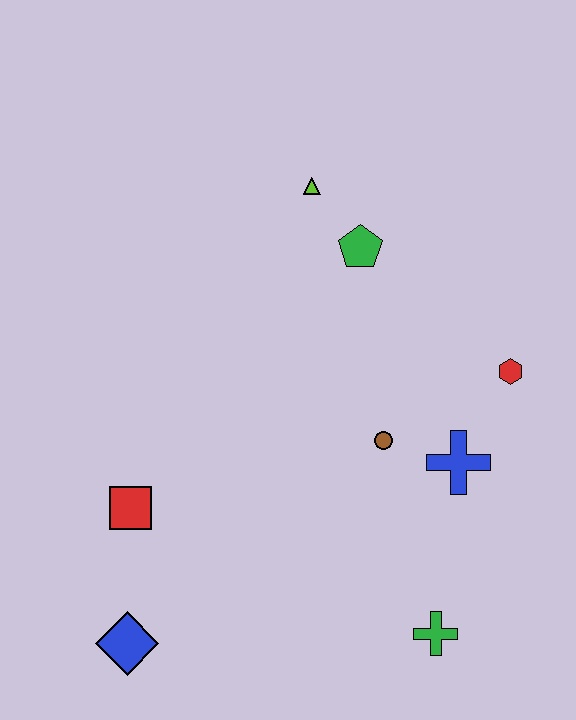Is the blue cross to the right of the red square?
Yes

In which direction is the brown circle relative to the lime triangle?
The brown circle is below the lime triangle.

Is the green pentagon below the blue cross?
No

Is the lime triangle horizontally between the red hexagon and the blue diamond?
Yes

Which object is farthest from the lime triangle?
The blue diamond is farthest from the lime triangle.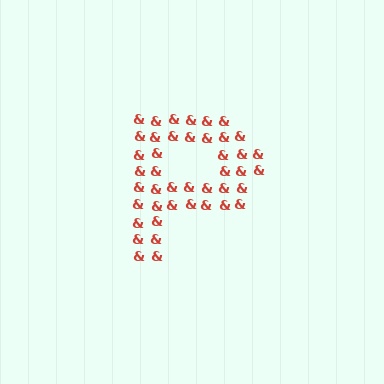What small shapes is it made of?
It is made of small ampersands.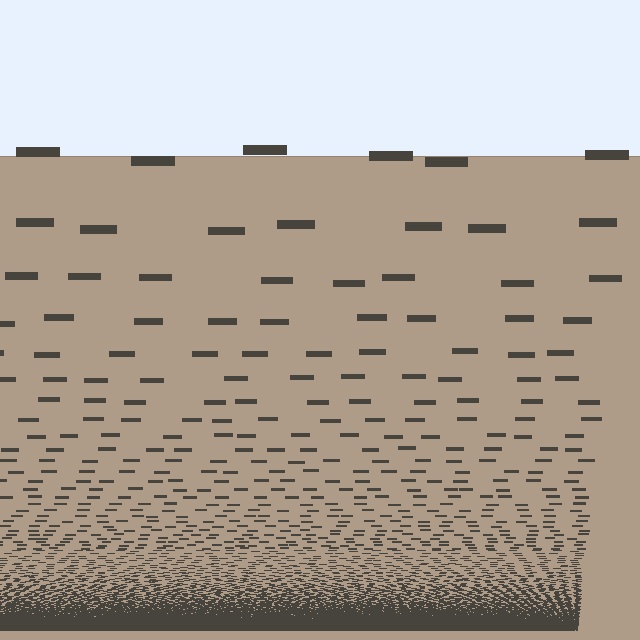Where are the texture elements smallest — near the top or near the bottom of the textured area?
Near the bottom.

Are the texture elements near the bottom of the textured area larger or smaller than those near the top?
Smaller. The gradient is inverted — elements near the bottom are smaller and denser.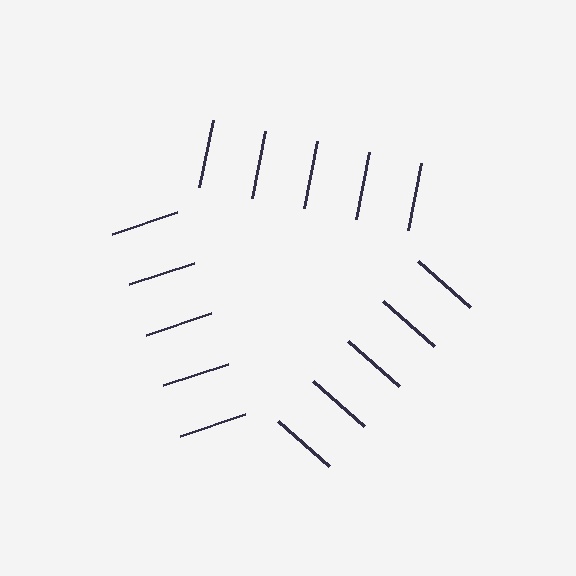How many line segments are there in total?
15 — 5 along each of the 3 edges.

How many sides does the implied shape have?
3 sides — the line-ends trace a triangle.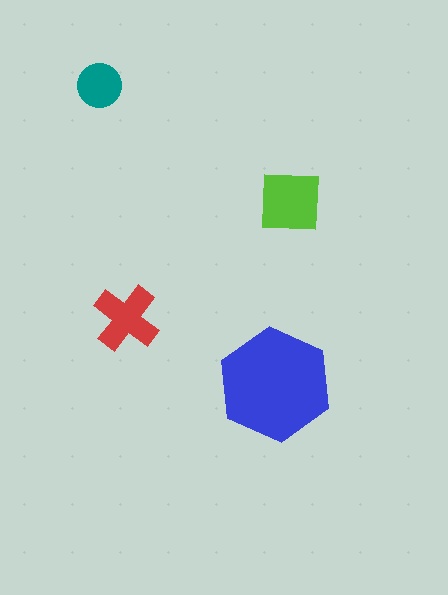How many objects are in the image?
There are 4 objects in the image.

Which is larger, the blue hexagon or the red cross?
The blue hexagon.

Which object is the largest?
The blue hexagon.